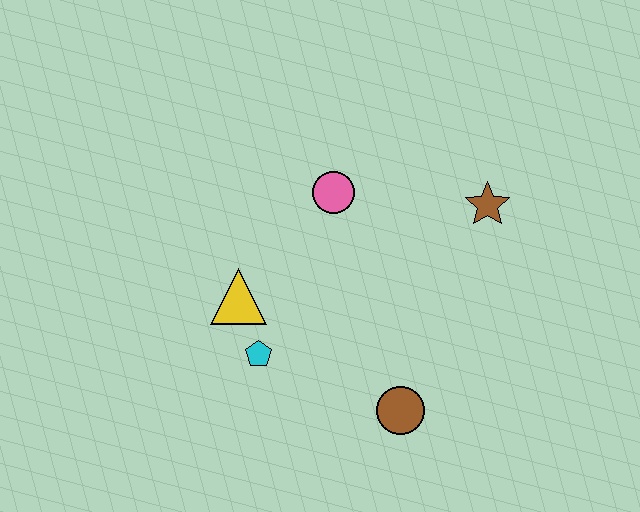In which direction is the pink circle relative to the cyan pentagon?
The pink circle is above the cyan pentagon.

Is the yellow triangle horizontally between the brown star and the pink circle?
No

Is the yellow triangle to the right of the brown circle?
No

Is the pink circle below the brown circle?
No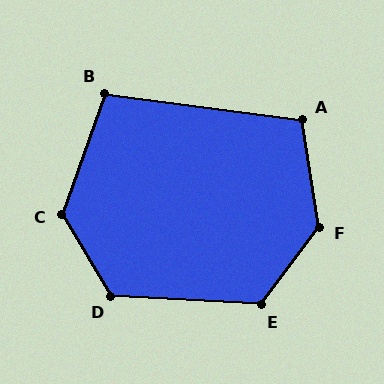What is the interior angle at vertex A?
Approximately 106 degrees (obtuse).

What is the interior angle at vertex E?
Approximately 124 degrees (obtuse).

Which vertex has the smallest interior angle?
B, at approximately 102 degrees.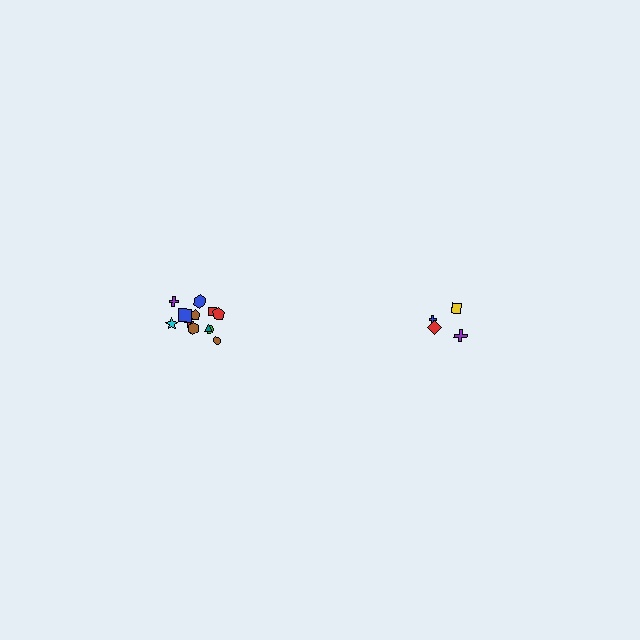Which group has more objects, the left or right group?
The left group.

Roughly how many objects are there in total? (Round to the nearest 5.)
Roughly 15 objects in total.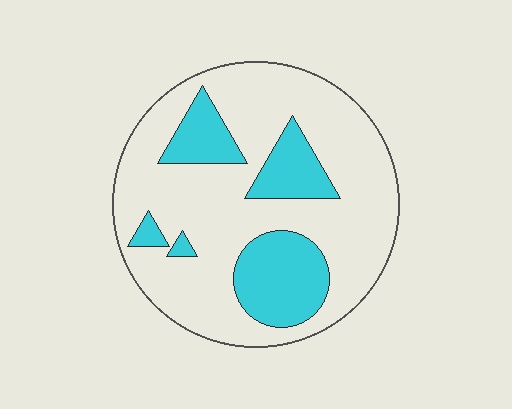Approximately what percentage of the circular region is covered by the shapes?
Approximately 25%.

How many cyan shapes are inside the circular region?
5.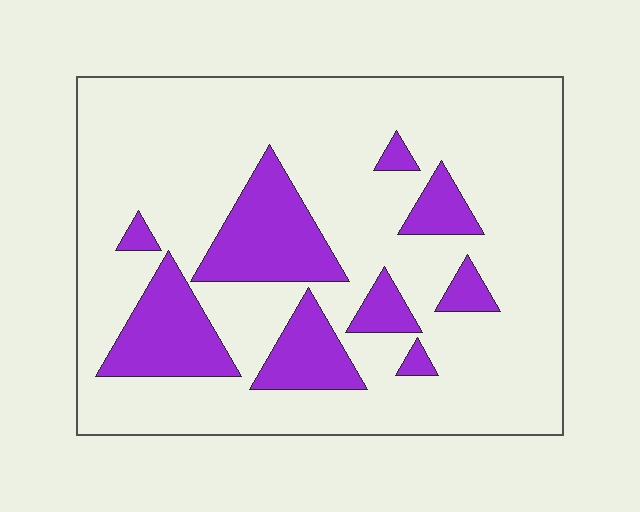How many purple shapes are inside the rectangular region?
9.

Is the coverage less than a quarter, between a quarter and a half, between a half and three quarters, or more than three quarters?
Less than a quarter.